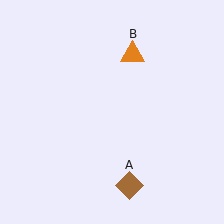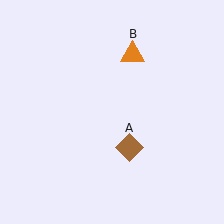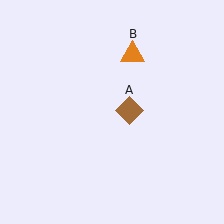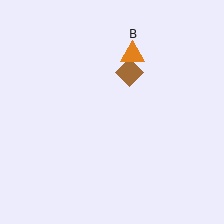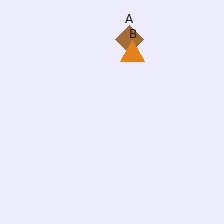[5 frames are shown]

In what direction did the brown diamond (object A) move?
The brown diamond (object A) moved up.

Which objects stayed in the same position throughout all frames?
Orange triangle (object B) remained stationary.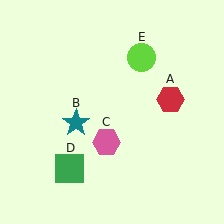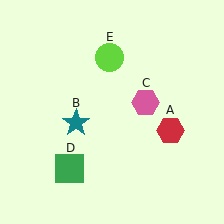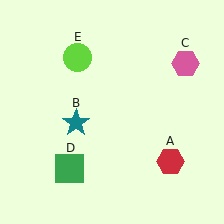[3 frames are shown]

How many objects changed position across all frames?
3 objects changed position: red hexagon (object A), pink hexagon (object C), lime circle (object E).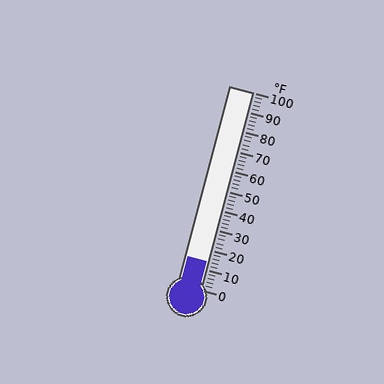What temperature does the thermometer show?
The thermometer shows approximately 14°F.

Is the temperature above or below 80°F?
The temperature is below 80°F.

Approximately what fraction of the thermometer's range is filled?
The thermometer is filled to approximately 15% of its range.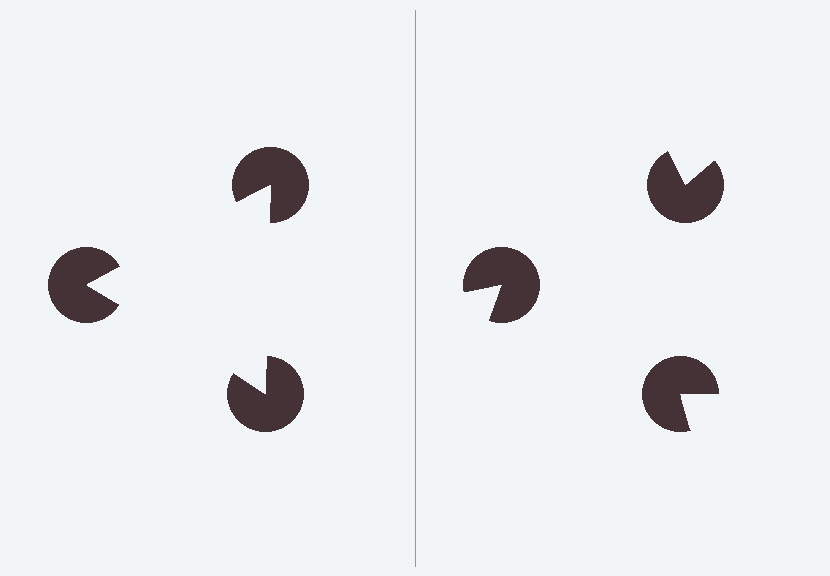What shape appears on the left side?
An illusory triangle.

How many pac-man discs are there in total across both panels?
6 — 3 on each side.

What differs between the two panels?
The pac-man discs are positioned identically on both sides; only the wedge orientations differ. On the left they align to a triangle; on the right they are misaligned.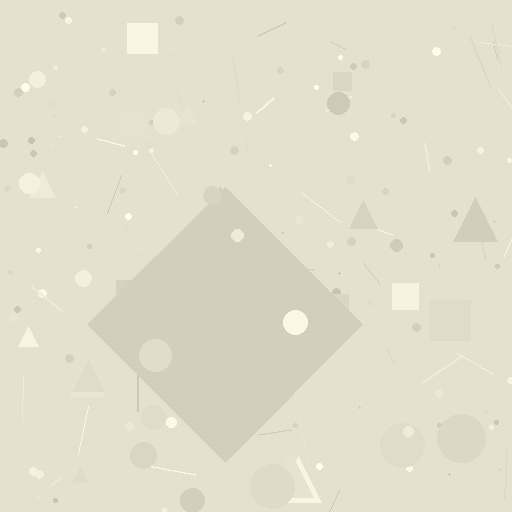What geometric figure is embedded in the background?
A diamond is embedded in the background.